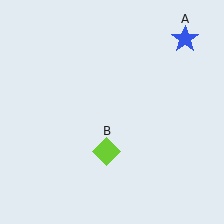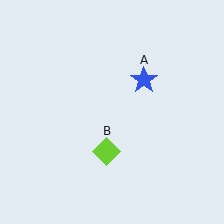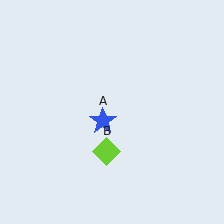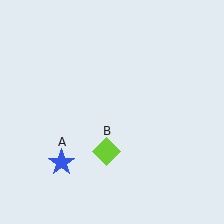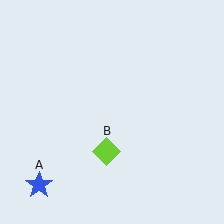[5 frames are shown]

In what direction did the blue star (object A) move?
The blue star (object A) moved down and to the left.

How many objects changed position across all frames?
1 object changed position: blue star (object A).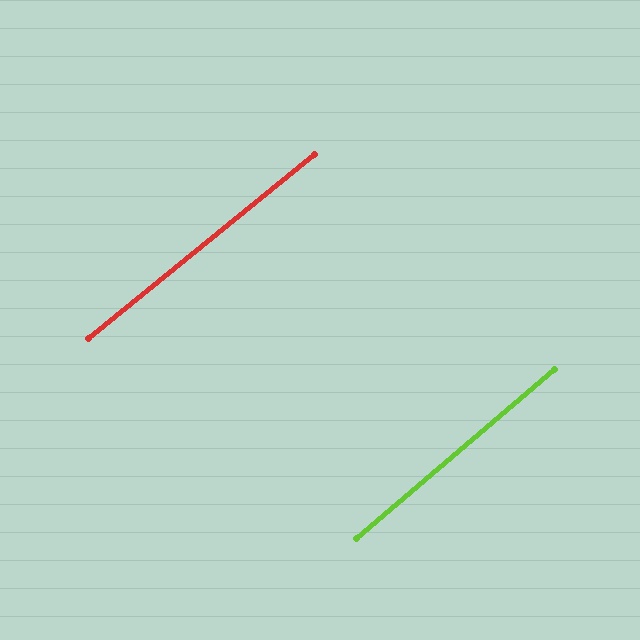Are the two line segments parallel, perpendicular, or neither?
Parallel — their directions differ by only 1.1°.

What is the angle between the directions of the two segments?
Approximately 1 degree.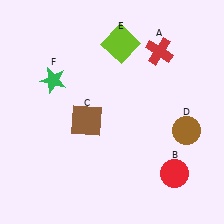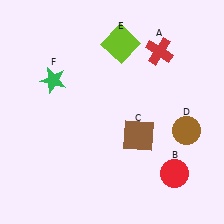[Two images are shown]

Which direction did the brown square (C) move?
The brown square (C) moved right.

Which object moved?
The brown square (C) moved right.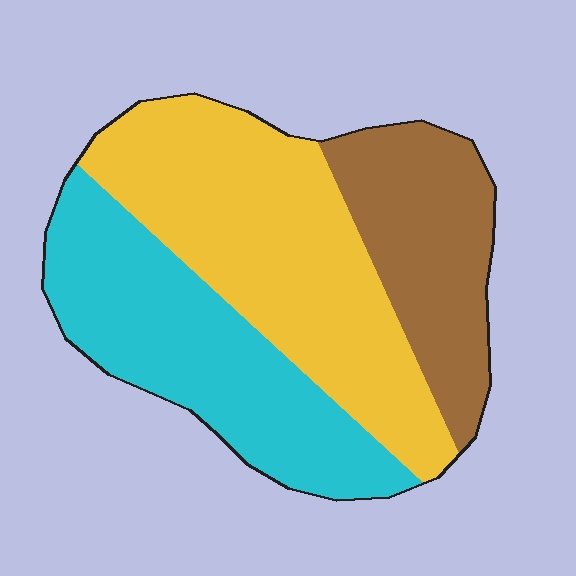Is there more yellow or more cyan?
Yellow.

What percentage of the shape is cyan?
Cyan covers about 35% of the shape.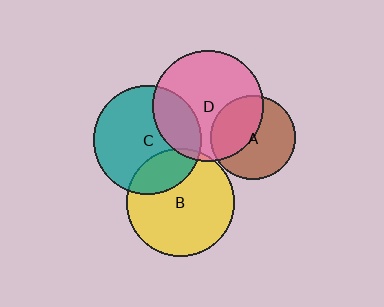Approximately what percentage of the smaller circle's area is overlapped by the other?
Approximately 45%.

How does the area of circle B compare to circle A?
Approximately 1.6 times.